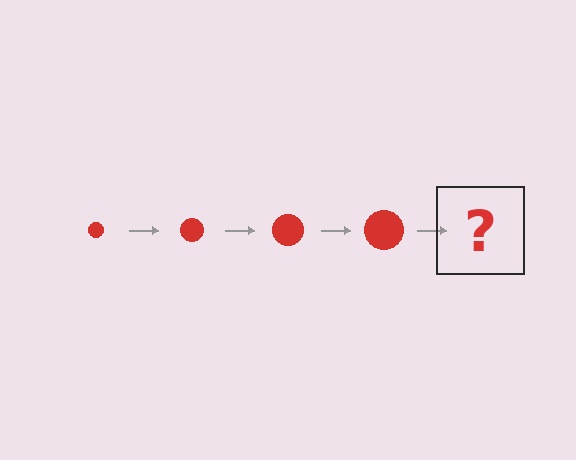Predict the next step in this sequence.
The next step is a red circle, larger than the previous one.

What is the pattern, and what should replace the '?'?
The pattern is that the circle gets progressively larger each step. The '?' should be a red circle, larger than the previous one.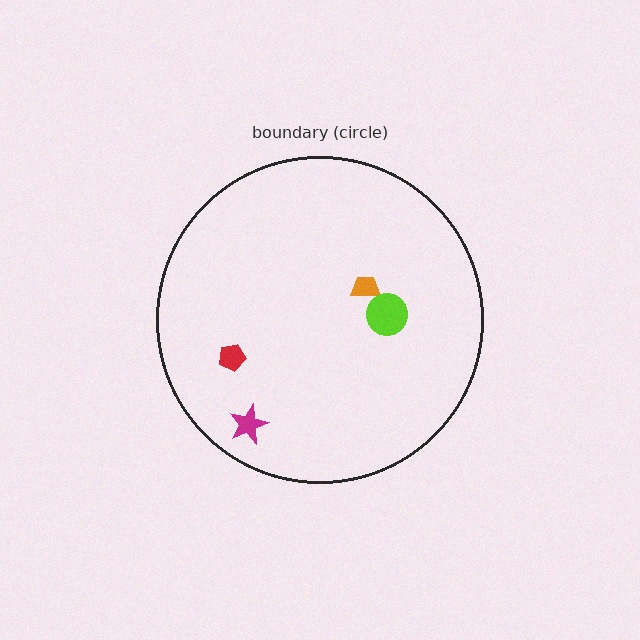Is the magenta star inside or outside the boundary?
Inside.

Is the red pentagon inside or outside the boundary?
Inside.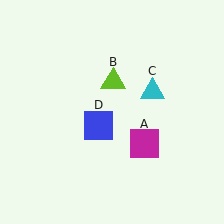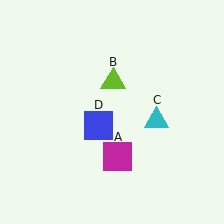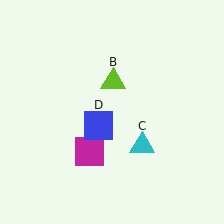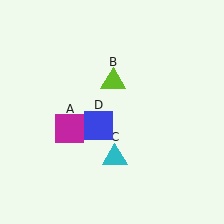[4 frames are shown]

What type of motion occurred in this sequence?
The magenta square (object A), cyan triangle (object C) rotated clockwise around the center of the scene.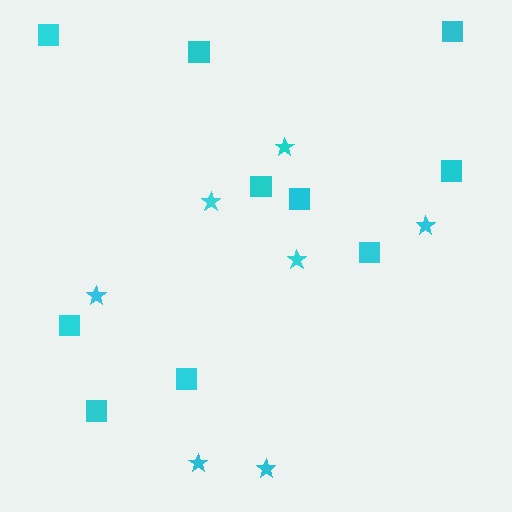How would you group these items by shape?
There are 2 groups: one group of squares (10) and one group of stars (7).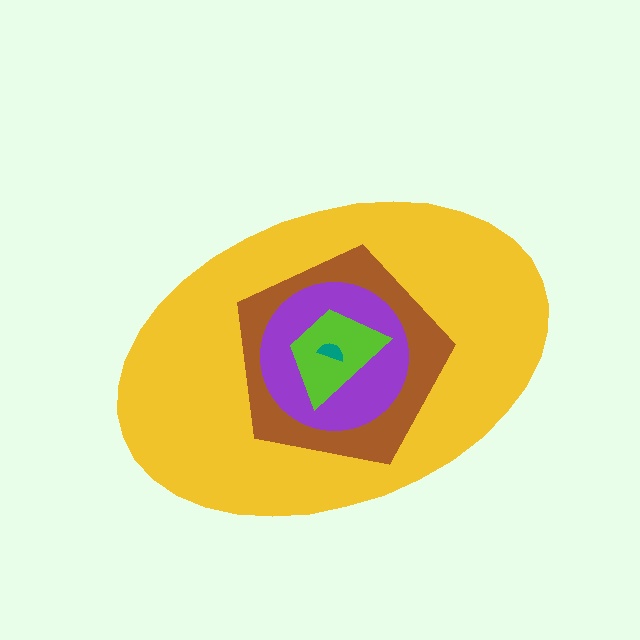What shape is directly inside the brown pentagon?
The purple circle.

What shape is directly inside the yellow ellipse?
The brown pentagon.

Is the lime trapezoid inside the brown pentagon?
Yes.